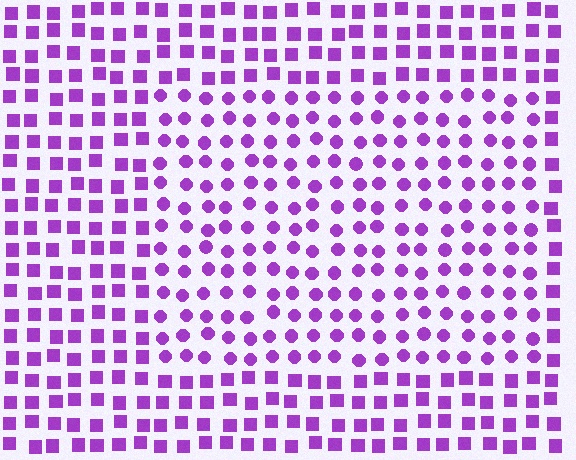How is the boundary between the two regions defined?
The boundary is defined by a change in element shape: circles inside vs. squares outside. All elements share the same color and spacing.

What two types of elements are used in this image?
The image uses circles inside the rectangle region and squares outside it.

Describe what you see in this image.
The image is filled with small purple elements arranged in a uniform grid. A rectangle-shaped region contains circles, while the surrounding area contains squares. The boundary is defined purely by the change in element shape.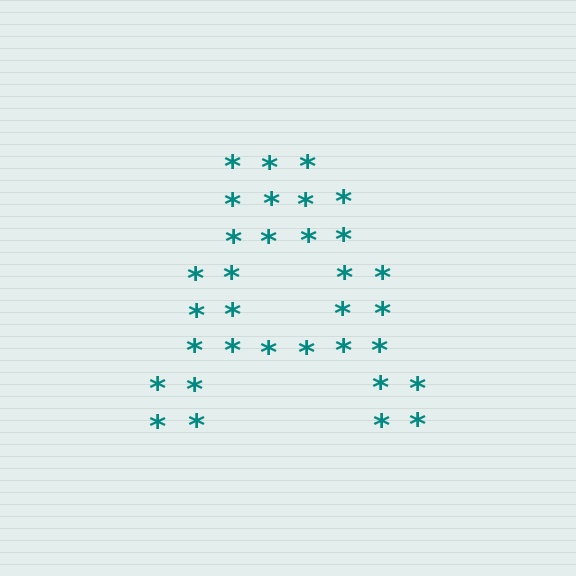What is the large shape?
The large shape is the letter A.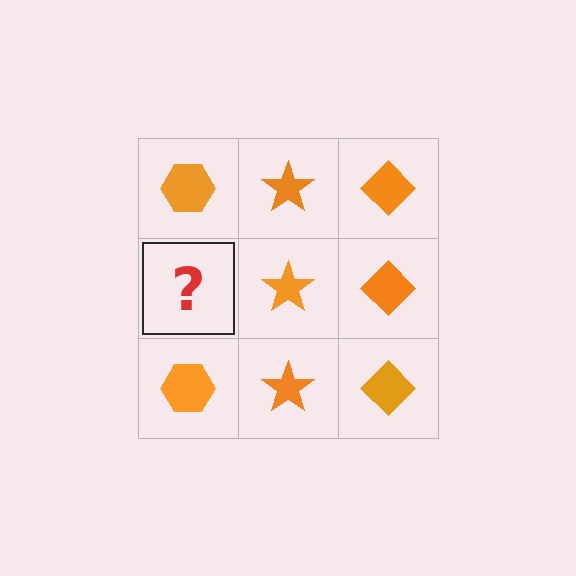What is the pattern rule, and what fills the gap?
The rule is that each column has a consistent shape. The gap should be filled with an orange hexagon.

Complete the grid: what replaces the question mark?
The question mark should be replaced with an orange hexagon.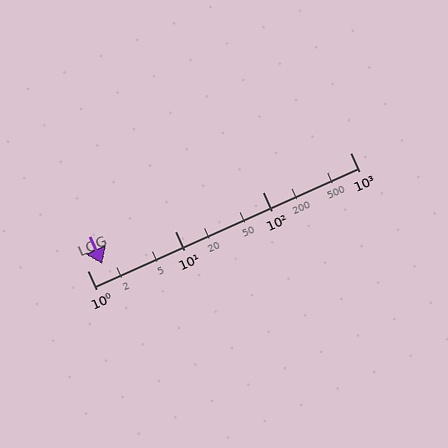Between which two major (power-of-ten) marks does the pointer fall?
The pointer is between 1 and 10.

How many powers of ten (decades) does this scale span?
The scale spans 3 decades, from 1 to 1000.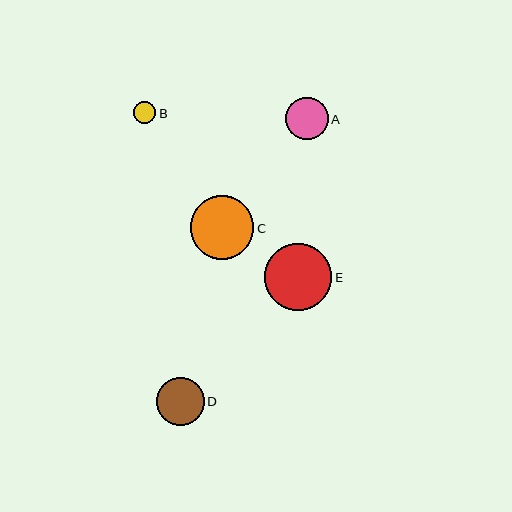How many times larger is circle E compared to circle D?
Circle E is approximately 1.4 times the size of circle D.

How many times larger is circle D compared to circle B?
Circle D is approximately 2.1 times the size of circle B.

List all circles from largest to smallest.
From largest to smallest: E, C, D, A, B.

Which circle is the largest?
Circle E is the largest with a size of approximately 68 pixels.